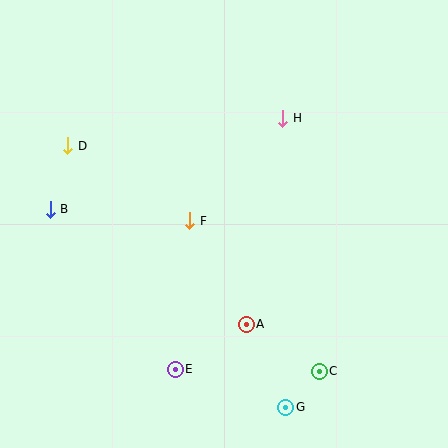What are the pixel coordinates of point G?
Point G is at (286, 407).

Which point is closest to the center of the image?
Point F at (190, 221) is closest to the center.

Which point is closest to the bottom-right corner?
Point C is closest to the bottom-right corner.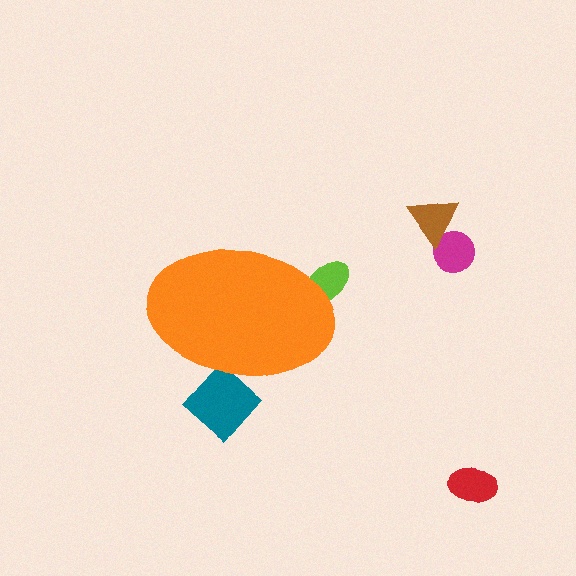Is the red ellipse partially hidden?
No, the red ellipse is fully visible.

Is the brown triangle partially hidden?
No, the brown triangle is fully visible.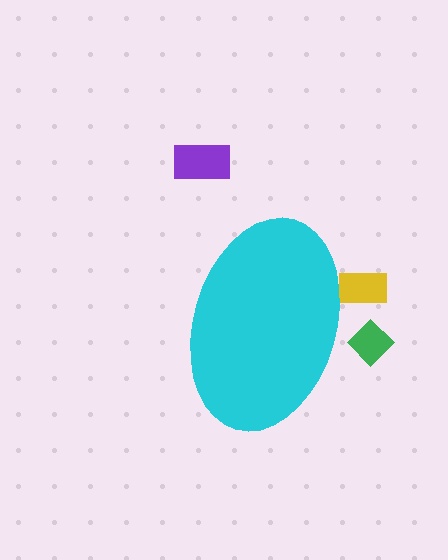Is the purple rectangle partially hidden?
No, the purple rectangle is fully visible.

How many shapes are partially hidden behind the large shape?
2 shapes are partially hidden.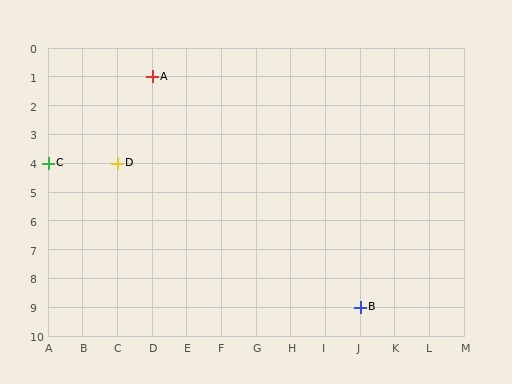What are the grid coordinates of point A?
Point A is at grid coordinates (D, 1).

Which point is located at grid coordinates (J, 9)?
Point B is at (J, 9).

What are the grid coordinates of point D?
Point D is at grid coordinates (C, 4).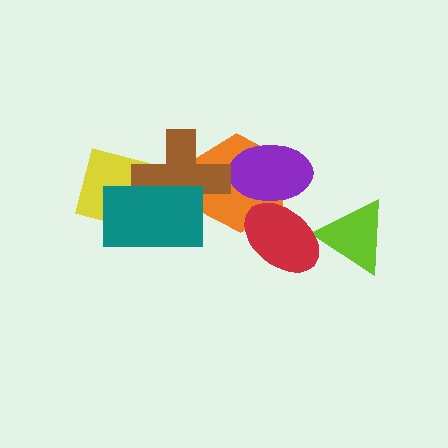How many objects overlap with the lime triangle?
1 object overlaps with the lime triangle.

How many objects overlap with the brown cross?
3 objects overlap with the brown cross.